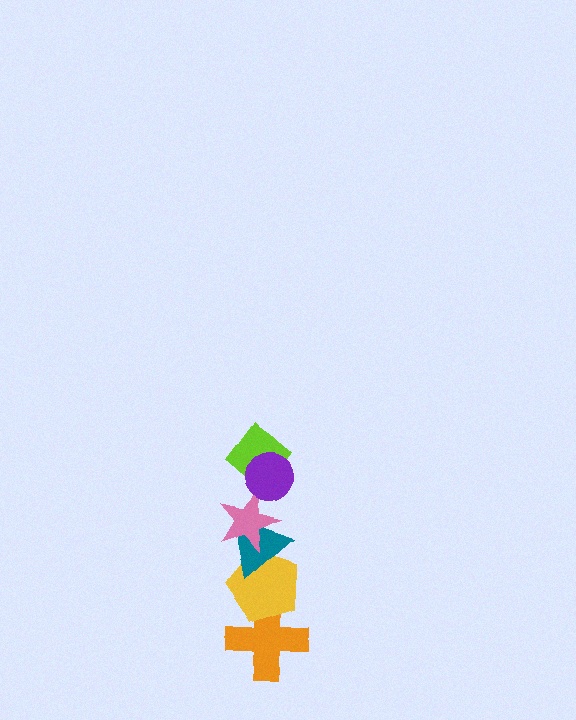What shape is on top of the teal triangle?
The pink star is on top of the teal triangle.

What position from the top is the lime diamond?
The lime diamond is 2nd from the top.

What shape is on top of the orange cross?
The yellow pentagon is on top of the orange cross.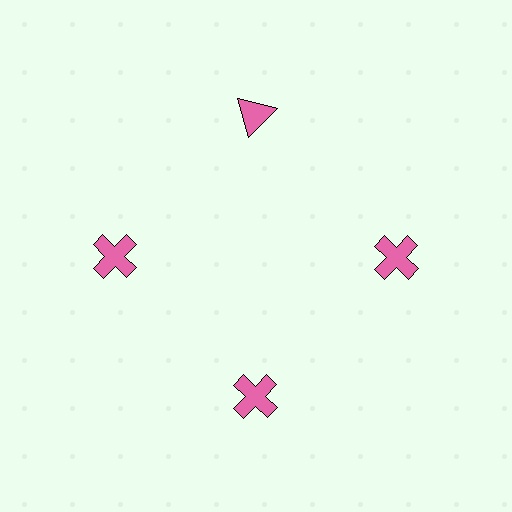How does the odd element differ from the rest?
It has a different shape: triangle instead of cross.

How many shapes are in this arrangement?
There are 4 shapes arranged in a ring pattern.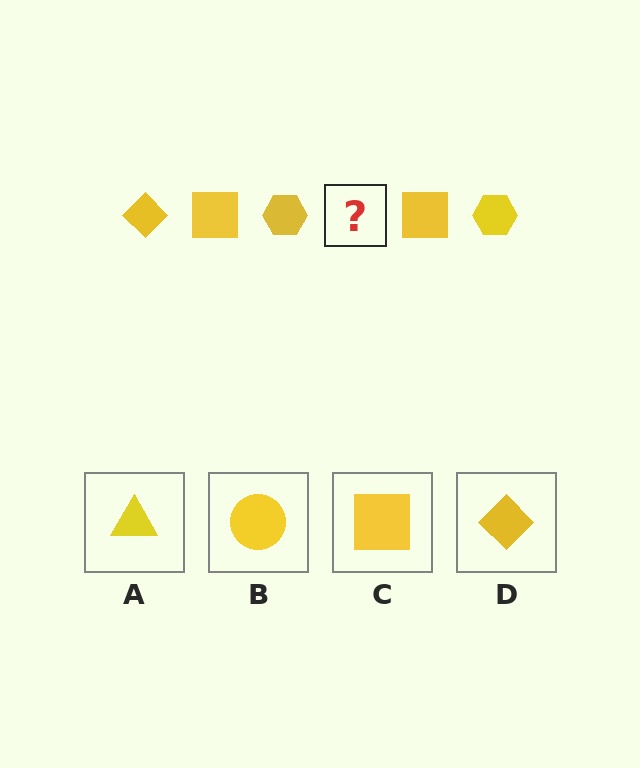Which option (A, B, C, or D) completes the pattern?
D.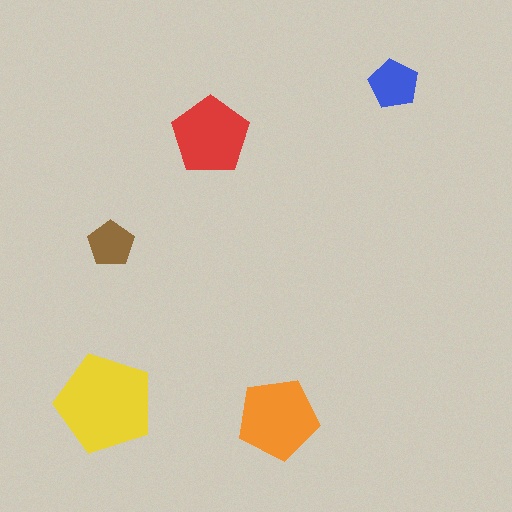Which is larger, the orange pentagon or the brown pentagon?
The orange one.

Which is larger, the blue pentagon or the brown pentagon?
The blue one.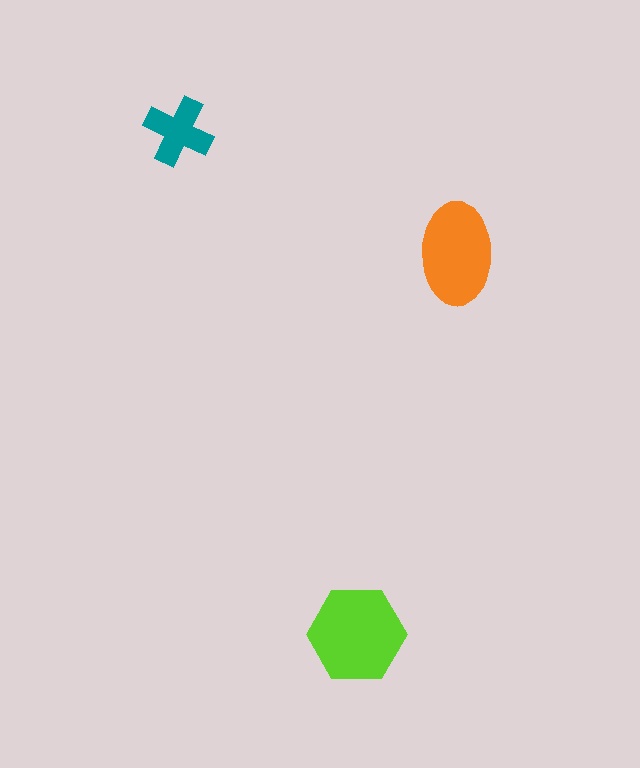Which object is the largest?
The lime hexagon.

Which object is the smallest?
The teal cross.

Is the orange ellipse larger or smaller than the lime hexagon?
Smaller.